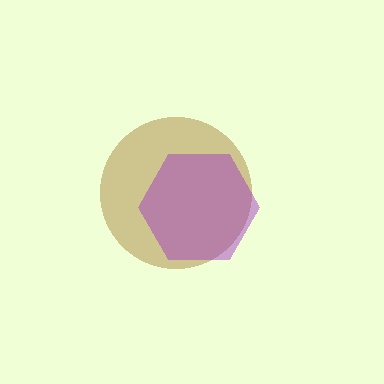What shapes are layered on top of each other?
The layered shapes are: a brown circle, a purple hexagon.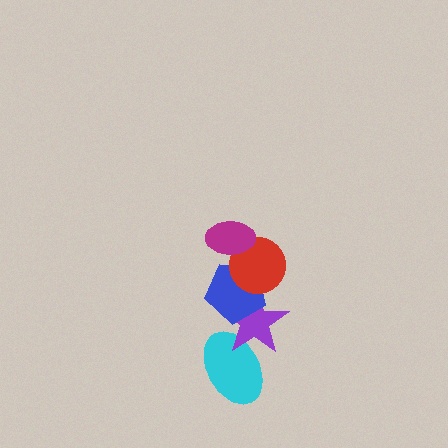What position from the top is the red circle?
The red circle is 2nd from the top.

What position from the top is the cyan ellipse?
The cyan ellipse is 5th from the top.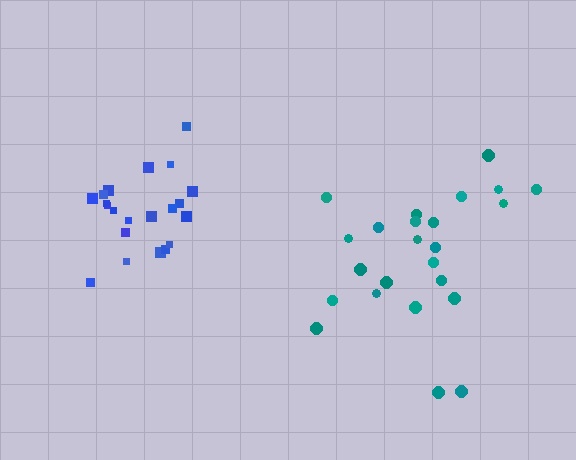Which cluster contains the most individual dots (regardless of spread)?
Teal (24).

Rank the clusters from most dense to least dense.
blue, teal.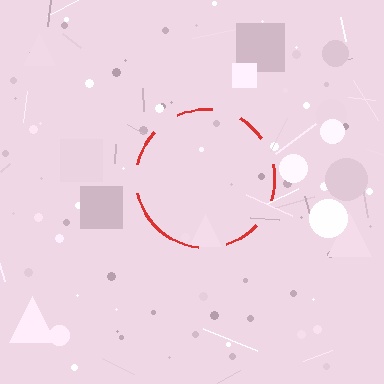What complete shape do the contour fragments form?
The contour fragments form a circle.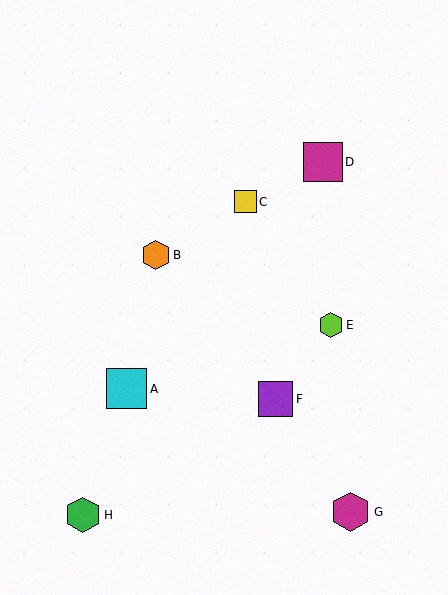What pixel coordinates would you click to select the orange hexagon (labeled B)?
Click at (156, 255) to select the orange hexagon B.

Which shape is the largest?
The cyan square (labeled A) is the largest.